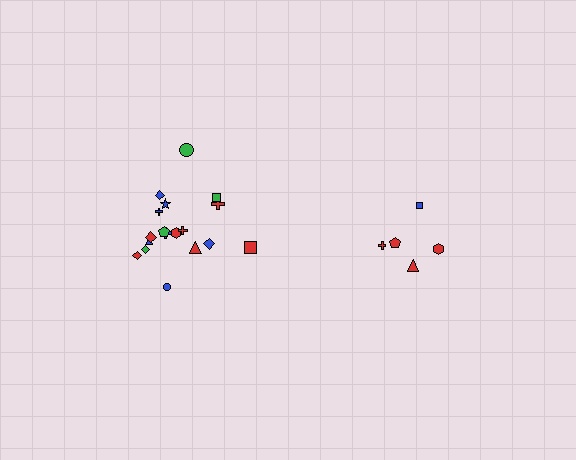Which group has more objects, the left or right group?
The left group.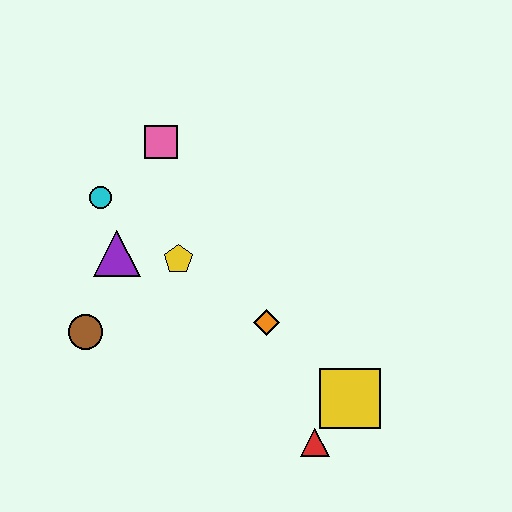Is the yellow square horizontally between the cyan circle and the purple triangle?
No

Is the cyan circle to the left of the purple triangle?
Yes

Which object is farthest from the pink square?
The red triangle is farthest from the pink square.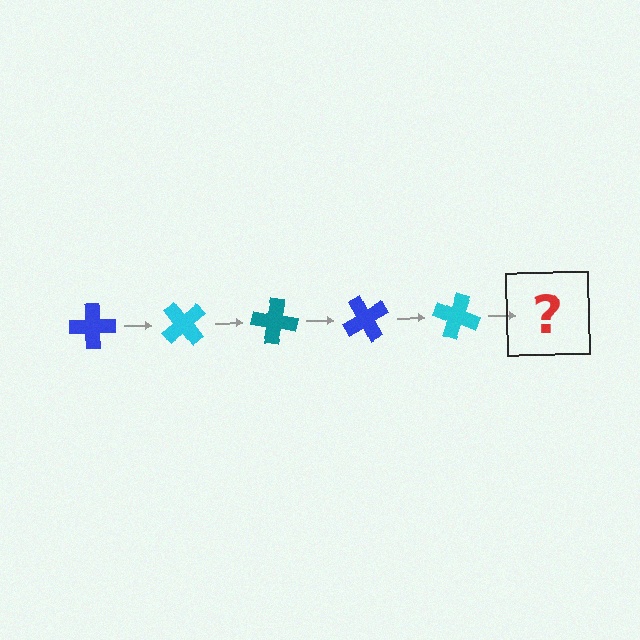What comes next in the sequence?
The next element should be a teal cross, rotated 250 degrees from the start.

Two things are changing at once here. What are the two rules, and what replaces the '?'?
The two rules are that it rotates 50 degrees each step and the color cycles through blue, cyan, and teal. The '?' should be a teal cross, rotated 250 degrees from the start.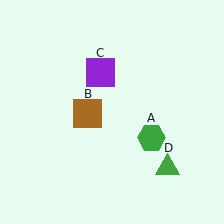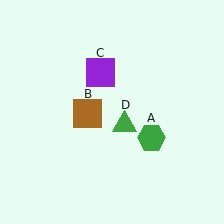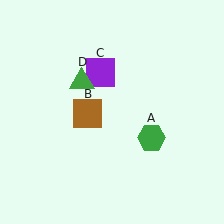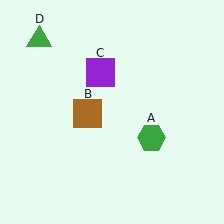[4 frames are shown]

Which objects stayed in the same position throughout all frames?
Green hexagon (object A) and brown square (object B) and purple square (object C) remained stationary.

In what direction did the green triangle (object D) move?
The green triangle (object D) moved up and to the left.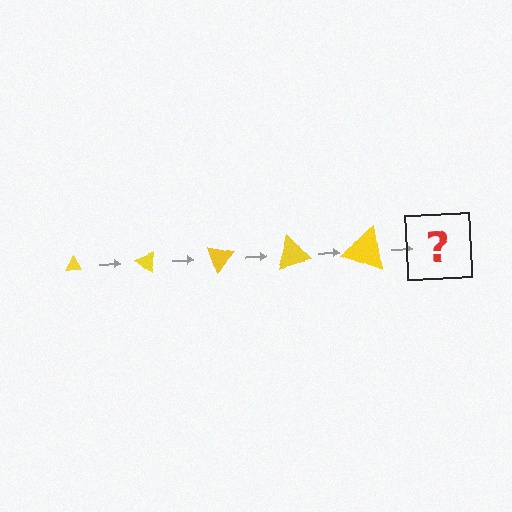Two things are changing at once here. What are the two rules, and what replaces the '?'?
The two rules are that the triangle grows larger each step and it rotates 35 degrees each step. The '?' should be a triangle, larger than the previous one and rotated 175 degrees from the start.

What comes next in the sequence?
The next element should be a triangle, larger than the previous one and rotated 175 degrees from the start.